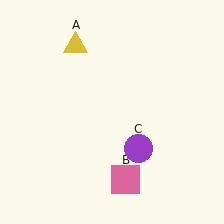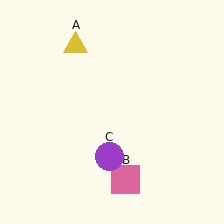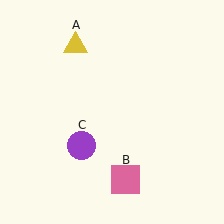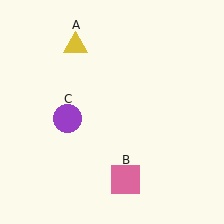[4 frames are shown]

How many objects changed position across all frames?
1 object changed position: purple circle (object C).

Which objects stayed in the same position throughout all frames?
Yellow triangle (object A) and pink square (object B) remained stationary.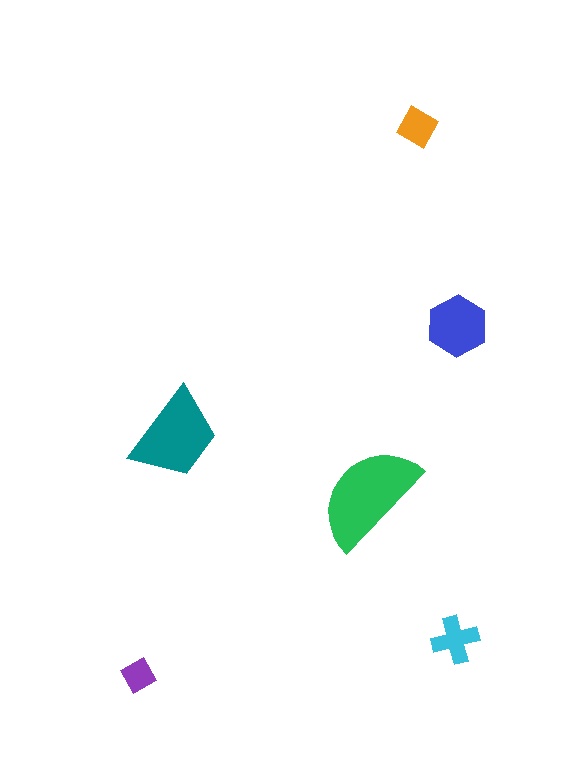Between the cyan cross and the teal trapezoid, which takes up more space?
The teal trapezoid.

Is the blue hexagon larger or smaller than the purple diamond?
Larger.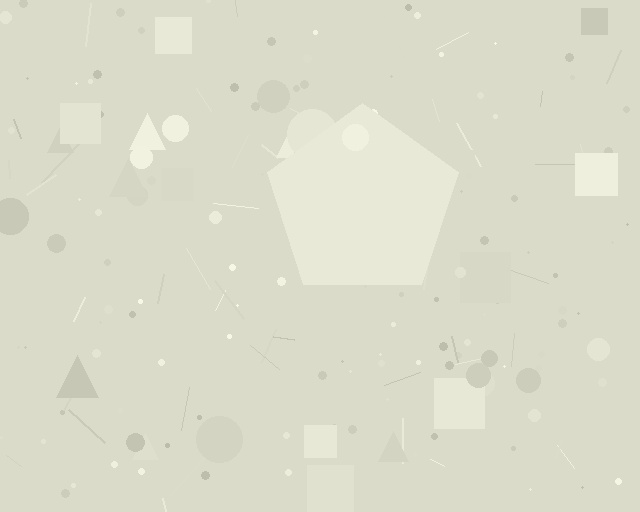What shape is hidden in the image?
A pentagon is hidden in the image.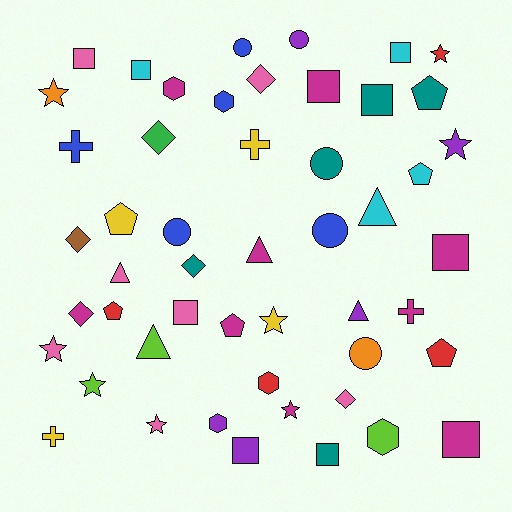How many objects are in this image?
There are 50 objects.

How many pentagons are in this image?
There are 6 pentagons.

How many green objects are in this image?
There is 1 green object.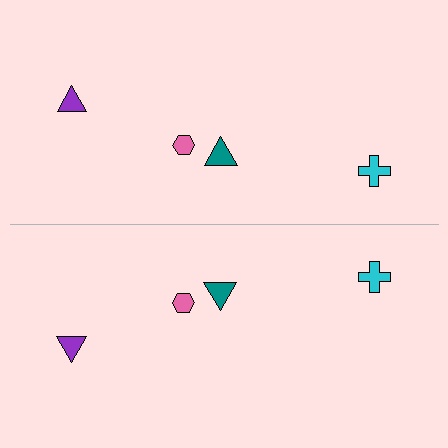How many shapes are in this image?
There are 8 shapes in this image.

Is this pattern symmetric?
Yes, this pattern has bilateral (reflection) symmetry.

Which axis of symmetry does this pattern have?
The pattern has a horizontal axis of symmetry running through the center of the image.